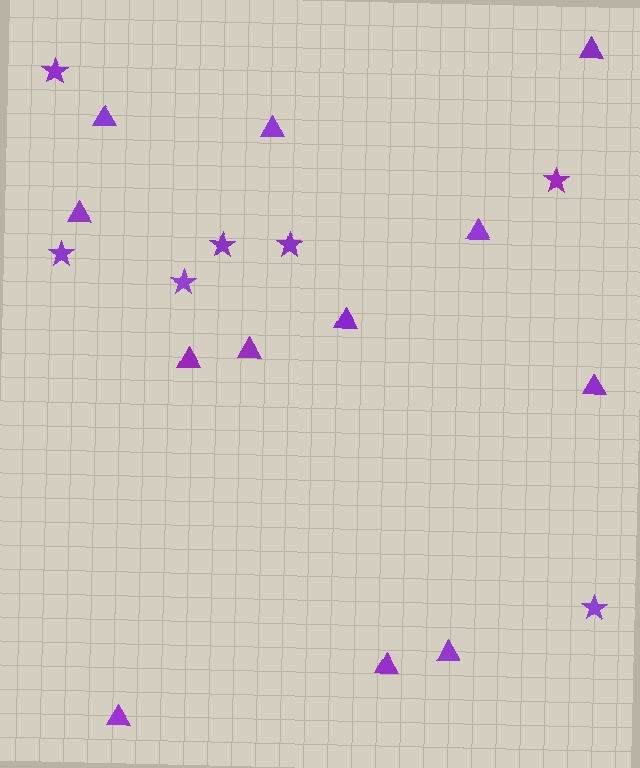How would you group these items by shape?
There are 2 groups: one group of stars (7) and one group of triangles (12).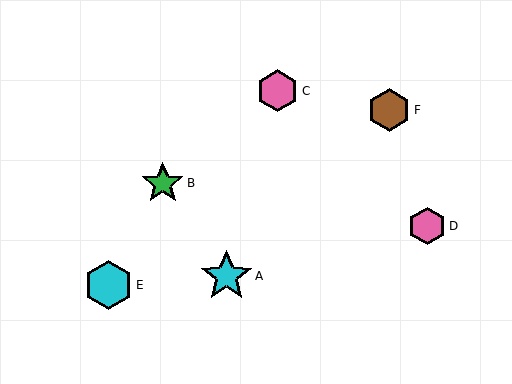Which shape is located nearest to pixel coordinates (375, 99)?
The brown hexagon (labeled F) at (389, 110) is nearest to that location.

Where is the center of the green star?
The center of the green star is at (163, 183).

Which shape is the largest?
The cyan star (labeled A) is the largest.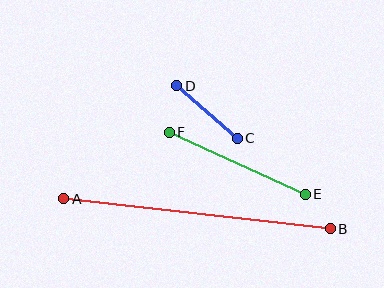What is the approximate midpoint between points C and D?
The midpoint is at approximately (207, 112) pixels.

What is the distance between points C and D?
The distance is approximately 80 pixels.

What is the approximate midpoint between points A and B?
The midpoint is at approximately (197, 214) pixels.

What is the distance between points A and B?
The distance is approximately 268 pixels.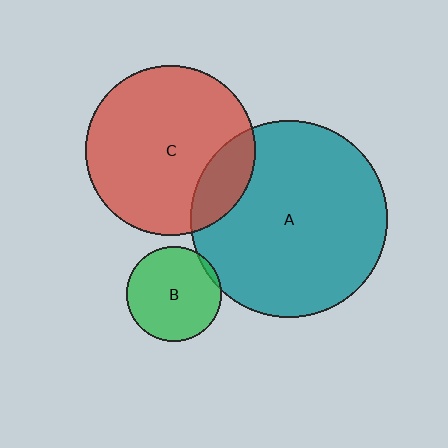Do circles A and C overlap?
Yes.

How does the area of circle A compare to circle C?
Approximately 1.3 times.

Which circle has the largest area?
Circle A (teal).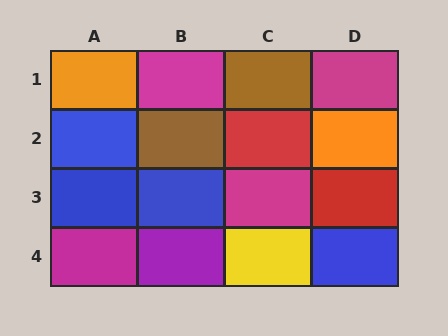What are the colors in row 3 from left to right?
Blue, blue, magenta, red.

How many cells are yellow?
1 cell is yellow.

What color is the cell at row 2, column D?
Orange.